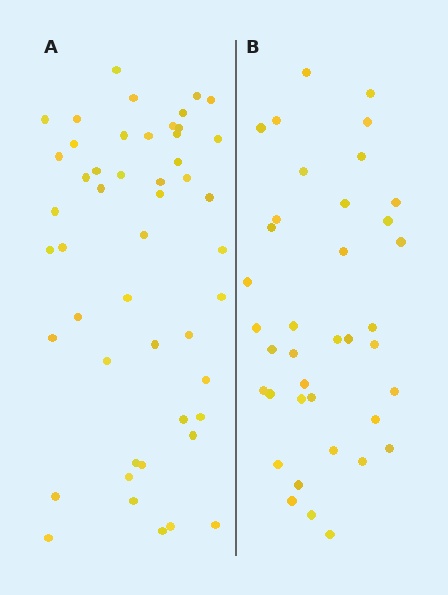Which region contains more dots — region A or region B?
Region A (the left region) has more dots.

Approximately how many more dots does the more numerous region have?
Region A has roughly 12 or so more dots than region B.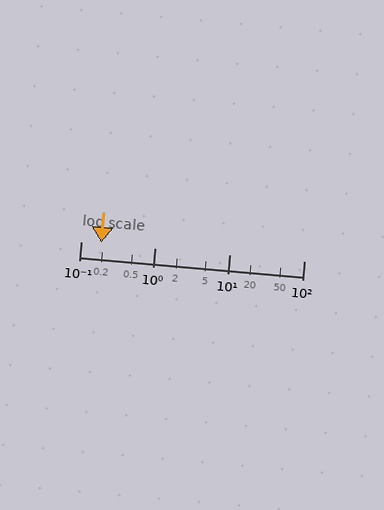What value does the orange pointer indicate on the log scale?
The pointer indicates approximately 0.19.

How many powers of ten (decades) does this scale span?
The scale spans 3 decades, from 0.1 to 100.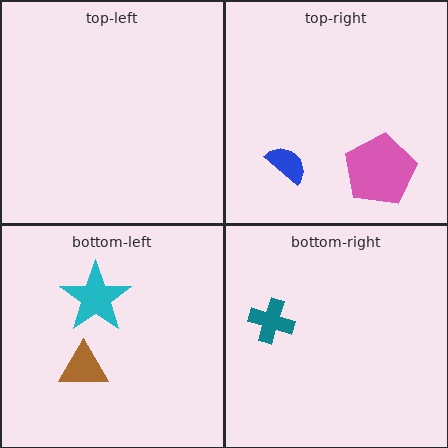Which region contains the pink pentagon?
The top-right region.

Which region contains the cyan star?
The bottom-left region.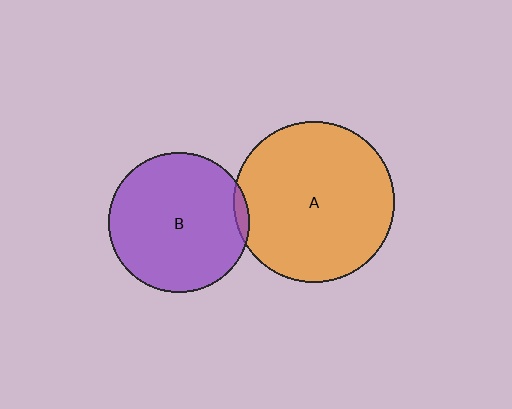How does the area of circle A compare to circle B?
Approximately 1.3 times.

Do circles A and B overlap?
Yes.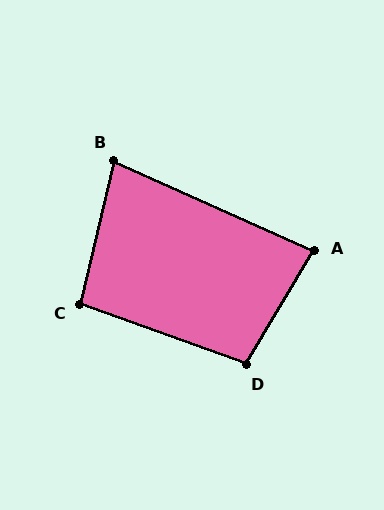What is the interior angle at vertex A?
Approximately 83 degrees (acute).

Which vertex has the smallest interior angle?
B, at approximately 79 degrees.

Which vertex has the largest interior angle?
D, at approximately 101 degrees.